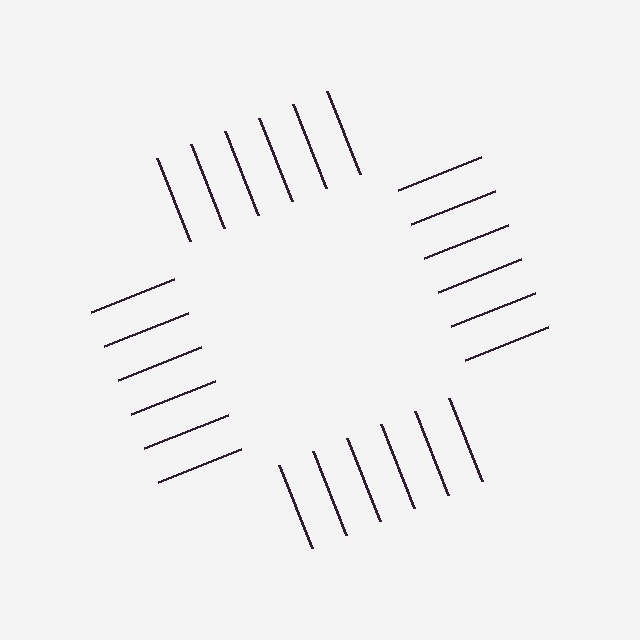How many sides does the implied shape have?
4 sides — the line-ends trace a square.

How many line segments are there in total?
24 — 6 along each of the 4 edges.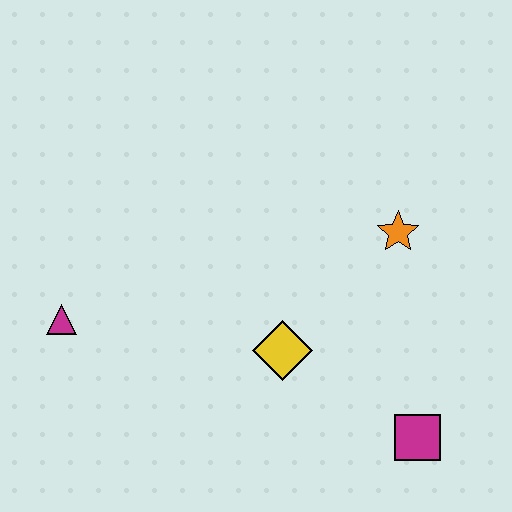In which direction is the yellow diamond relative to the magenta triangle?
The yellow diamond is to the right of the magenta triangle.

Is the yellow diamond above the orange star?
No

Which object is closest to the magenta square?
The yellow diamond is closest to the magenta square.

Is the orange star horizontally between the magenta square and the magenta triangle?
Yes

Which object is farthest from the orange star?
The magenta triangle is farthest from the orange star.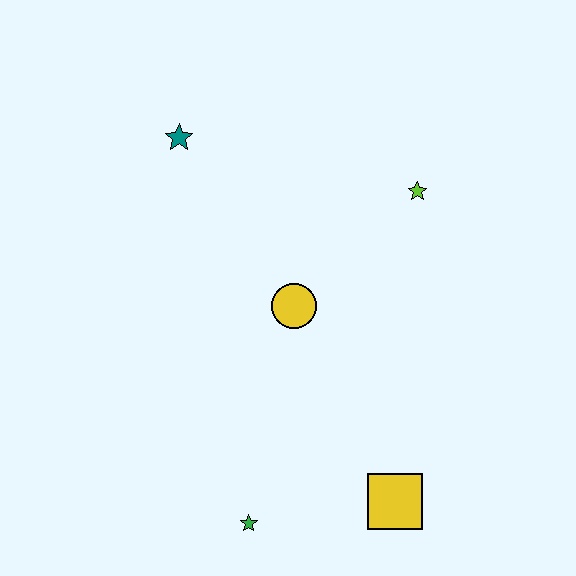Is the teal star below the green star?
No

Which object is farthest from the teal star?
The yellow square is farthest from the teal star.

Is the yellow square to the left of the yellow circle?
No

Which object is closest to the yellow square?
The green star is closest to the yellow square.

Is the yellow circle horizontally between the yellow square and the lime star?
No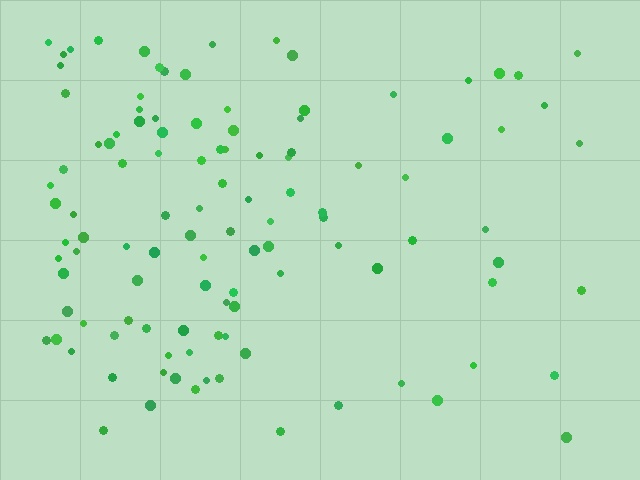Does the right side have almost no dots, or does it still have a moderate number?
Still a moderate number, just noticeably fewer than the left.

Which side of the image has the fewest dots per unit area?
The right.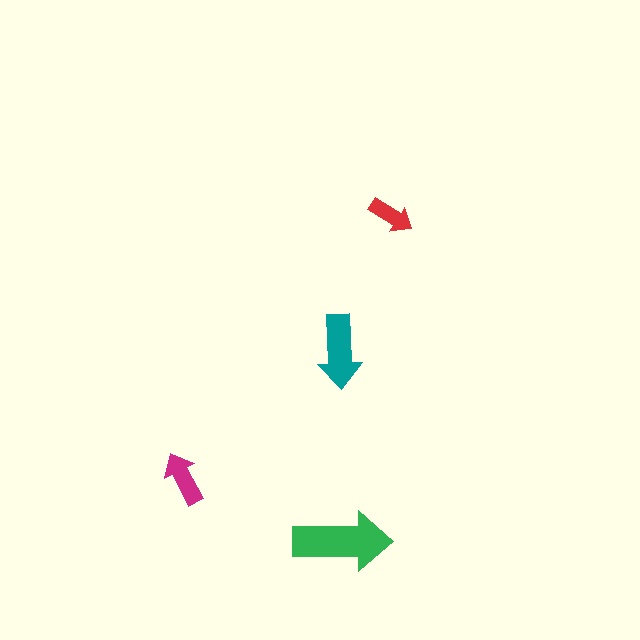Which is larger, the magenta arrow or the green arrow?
The green one.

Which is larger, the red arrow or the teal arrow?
The teal one.